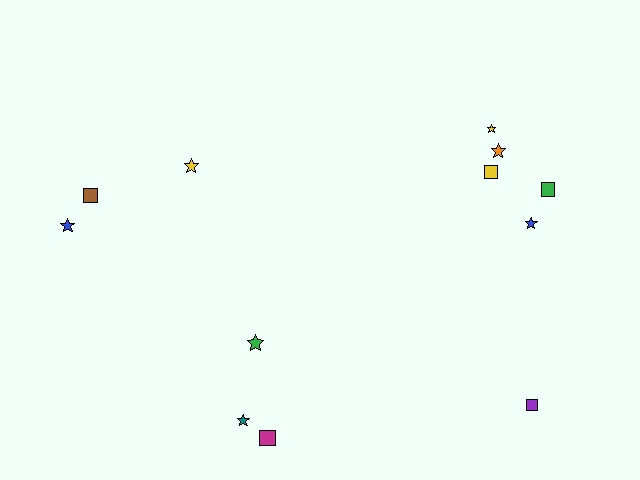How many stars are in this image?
There are 7 stars.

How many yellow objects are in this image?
There are 3 yellow objects.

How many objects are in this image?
There are 12 objects.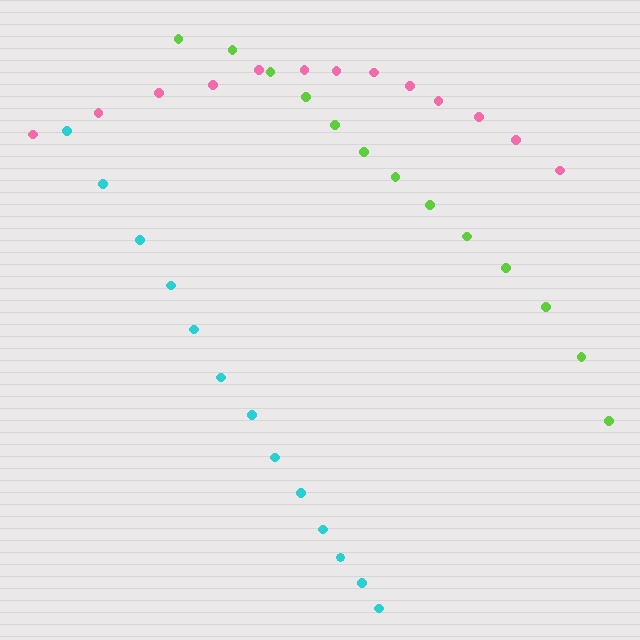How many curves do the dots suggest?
There are 3 distinct paths.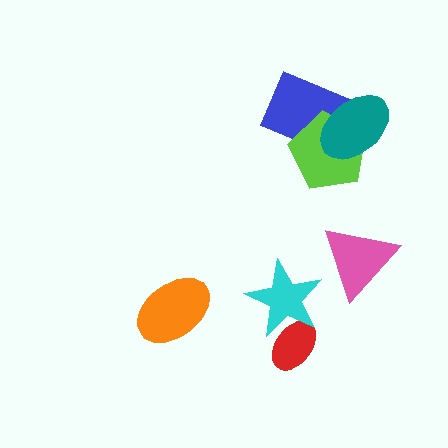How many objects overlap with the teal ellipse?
2 objects overlap with the teal ellipse.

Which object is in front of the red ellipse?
The cyan star is in front of the red ellipse.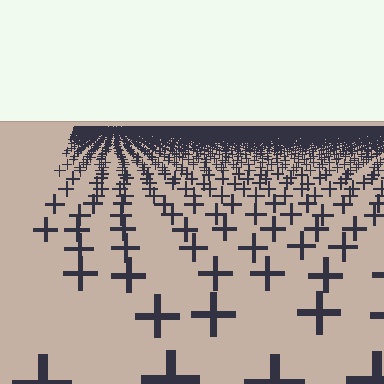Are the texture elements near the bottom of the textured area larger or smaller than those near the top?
Larger. Near the bottom, elements are closer to the viewer and appear at a bigger on-screen size.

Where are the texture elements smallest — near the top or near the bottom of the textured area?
Near the top.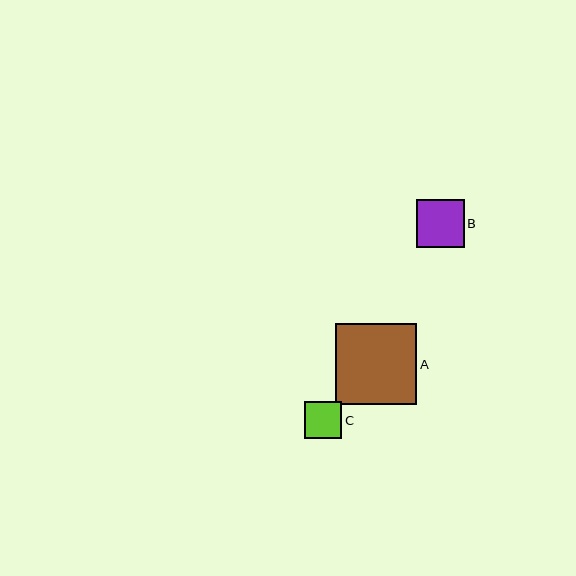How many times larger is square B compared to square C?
Square B is approximately 1.3 times the size of square C.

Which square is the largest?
Square A is the largest with a size of approximately 82 pixels.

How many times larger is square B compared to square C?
Square B is approximately 1.3 times the size of square C.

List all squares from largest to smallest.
From largest to smallest: A, B, C.